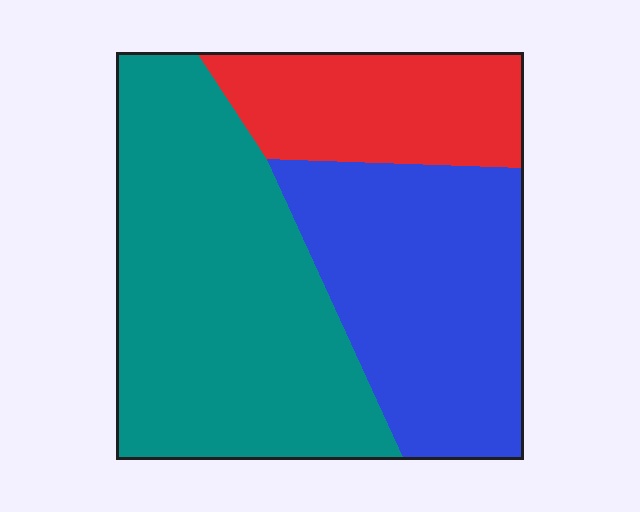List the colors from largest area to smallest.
From largest to smallest: teal, blue, red.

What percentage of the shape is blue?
Blue takes up about one third (1/3) of the shape.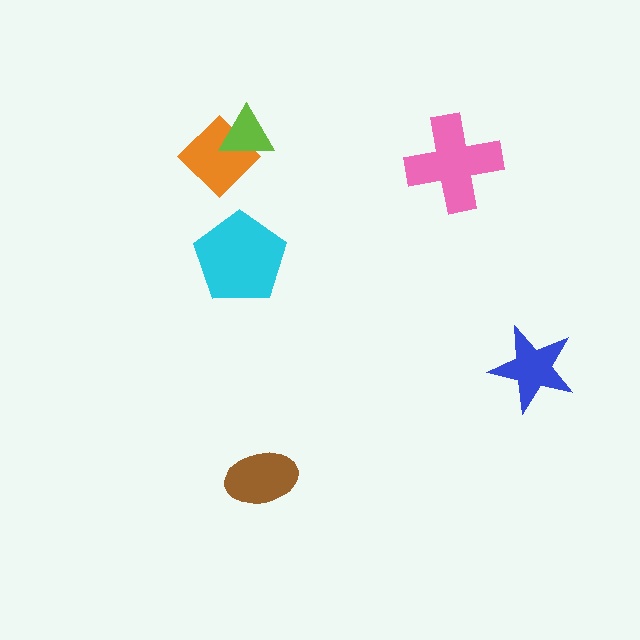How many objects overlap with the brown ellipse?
0 objects overlap with the brown ellipse.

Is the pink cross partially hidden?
No, no other shape covers it.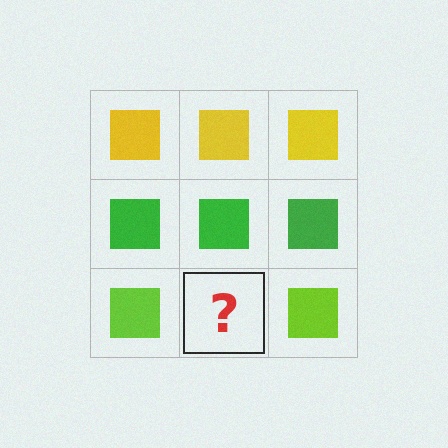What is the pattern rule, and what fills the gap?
The rule is that each row has a consistent color. The gap should be filled with a lime square.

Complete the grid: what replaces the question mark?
The question mark should be replaced with a lime square.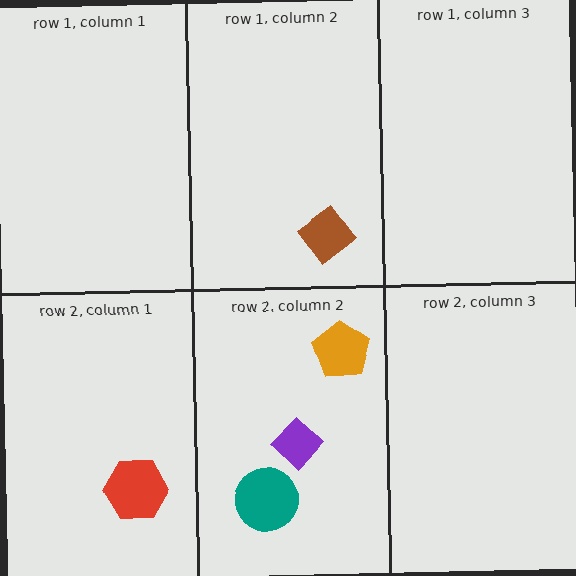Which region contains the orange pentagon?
The row 2, column 2 region.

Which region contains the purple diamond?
The row 2, column 2 region.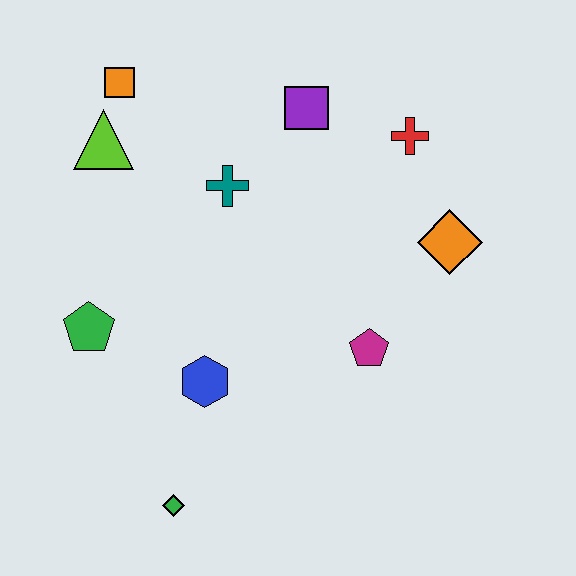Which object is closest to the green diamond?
The blue hexagon is closest to the green diamond.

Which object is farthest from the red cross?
The green diamond is farthest from the red cross.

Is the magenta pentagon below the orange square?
Yes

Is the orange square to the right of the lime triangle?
Yes